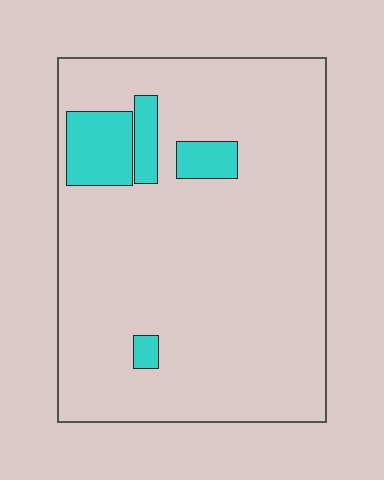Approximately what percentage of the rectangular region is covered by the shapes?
Approximately 10%.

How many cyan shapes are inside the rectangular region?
4.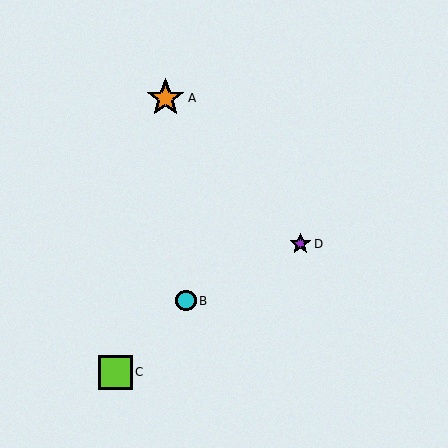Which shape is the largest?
The orange star (labeled A) is the largest.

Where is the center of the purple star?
The center of the purple star is at (300, 244).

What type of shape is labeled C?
Shape C is a lime square.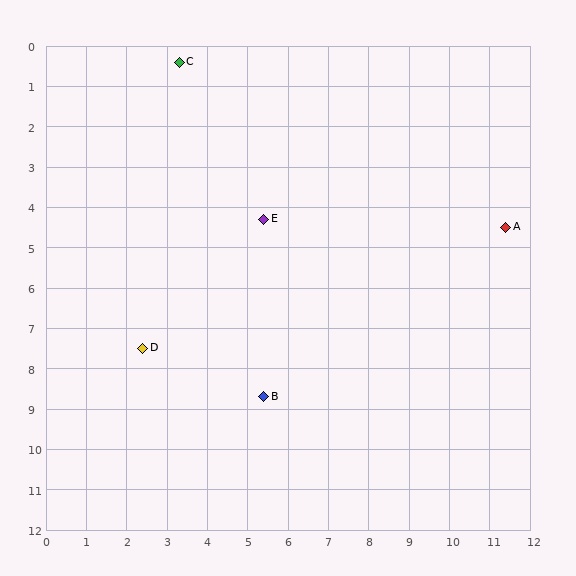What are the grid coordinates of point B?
Point B is at approximately (5.4, 8.7).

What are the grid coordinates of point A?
Point A is at approximately (11.4, 4.5).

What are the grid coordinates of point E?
Point E is at approximately (5.4, 4.3).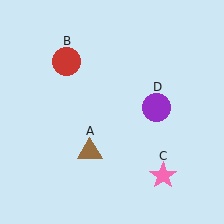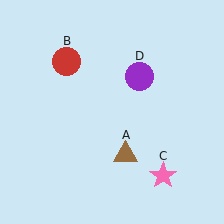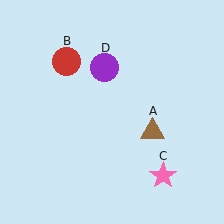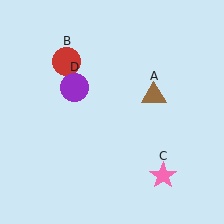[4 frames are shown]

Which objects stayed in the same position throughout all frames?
Red circle (object B) and pink star (object C) remained stationary.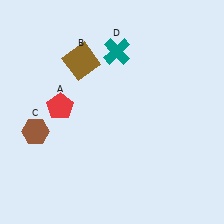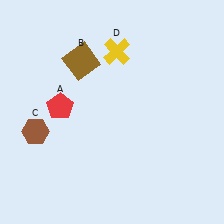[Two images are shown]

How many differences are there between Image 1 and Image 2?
There is 1 difference between the two images.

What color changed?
The cross (D) changed from teal in Image 1 to yellow in Image 2.